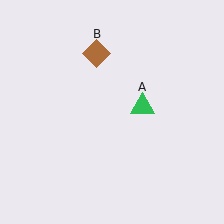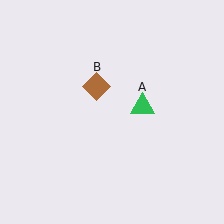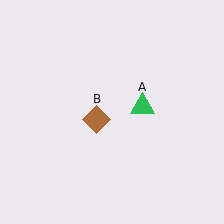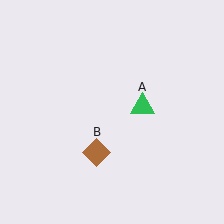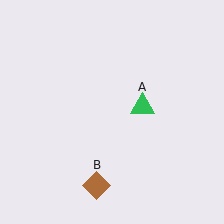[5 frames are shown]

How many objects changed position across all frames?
1 object changed position: brown diamond (object B).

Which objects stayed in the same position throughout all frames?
Green triangle (object A) remained stationary.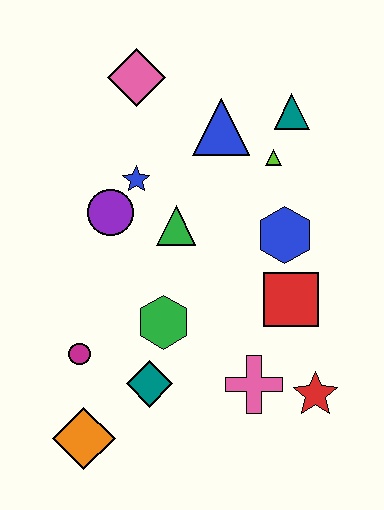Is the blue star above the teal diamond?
Yes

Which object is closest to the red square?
The blue hexagon is closest to the red square.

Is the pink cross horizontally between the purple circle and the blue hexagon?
Yes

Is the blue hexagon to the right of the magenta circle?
Yes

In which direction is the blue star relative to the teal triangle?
The blue star is to the left of the teal triangle.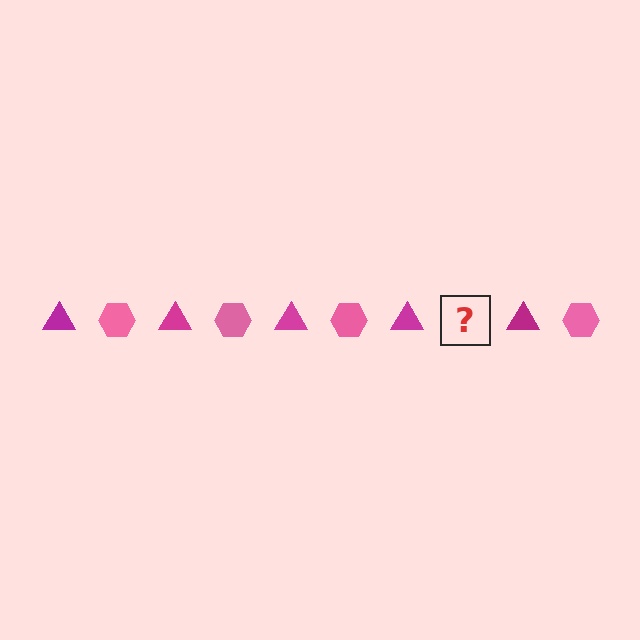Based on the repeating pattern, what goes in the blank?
The blank should be a pink hexagon.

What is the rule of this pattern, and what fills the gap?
The rule is that the pattern alternates between magenta triangle and pink hexagon. The gap should be filled with a pink hexagon.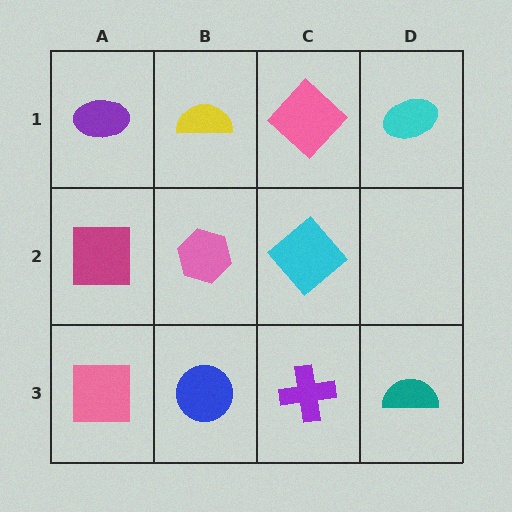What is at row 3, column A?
A pink square.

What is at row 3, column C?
A purple cross.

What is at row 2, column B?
A pink hexagon.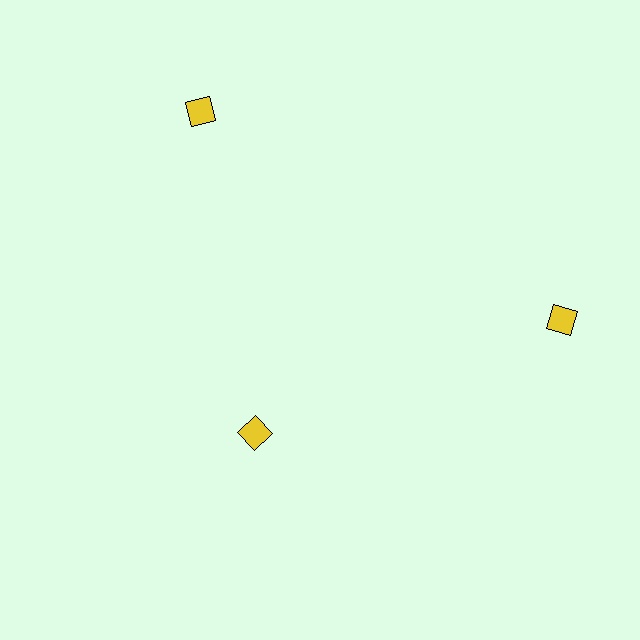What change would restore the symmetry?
The symmetry would be restored by moving it outward, back onto the ring so that all 3 diamonds sit at equal angles and equal distance from the center.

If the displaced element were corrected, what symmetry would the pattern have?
It would have 3-fold rotational symmetry — the pattern would map onto itself every 120 degrees.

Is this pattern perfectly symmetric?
No. The 3 yellow diamonds are arranged in a ring, but one element near the 7 o'clock position is pulled inward toward the center, breaking the 3-fold rotational symmetry.